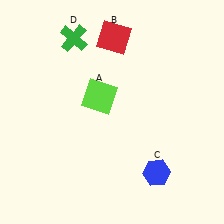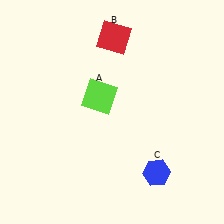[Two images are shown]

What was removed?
The green cross (D) was removed in Image 2.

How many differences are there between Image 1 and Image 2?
There is 1 difference between the two images.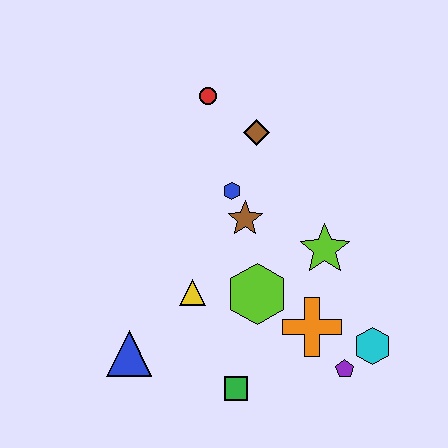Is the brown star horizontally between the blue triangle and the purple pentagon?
Yes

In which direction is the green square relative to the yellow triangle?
The green square is below the yellow triangle.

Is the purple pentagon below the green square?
No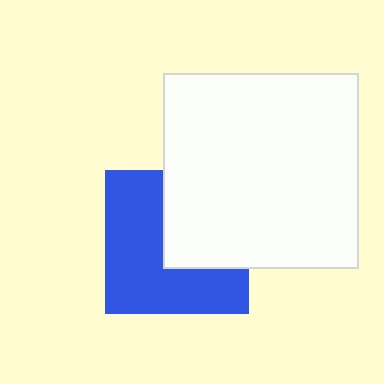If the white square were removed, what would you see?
You would see the complete blue square.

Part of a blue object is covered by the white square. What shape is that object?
It is a square.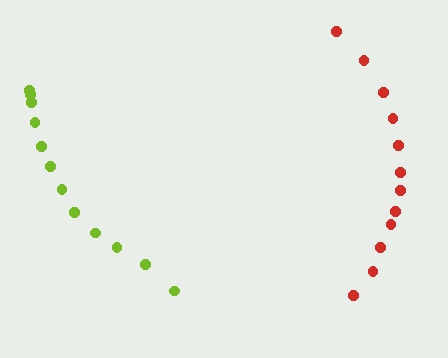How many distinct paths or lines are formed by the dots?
There are 2 distinct paths.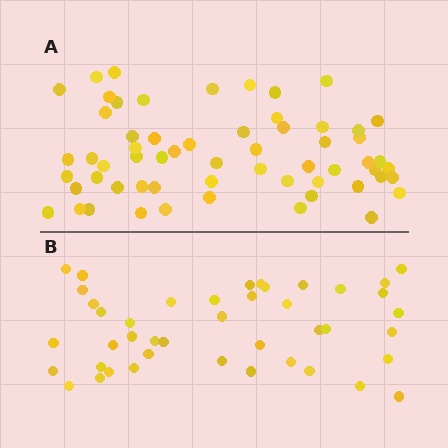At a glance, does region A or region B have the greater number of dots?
Region A (the top region) has more dots.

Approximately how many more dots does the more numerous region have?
Region A has approximately 15 more dots than region B.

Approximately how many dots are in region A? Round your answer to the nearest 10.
About 60 dots.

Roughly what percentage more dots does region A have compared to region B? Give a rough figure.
About 40% more.